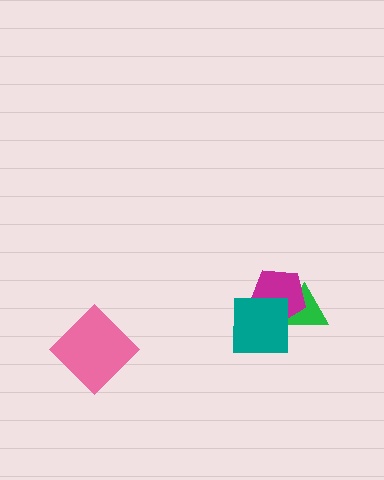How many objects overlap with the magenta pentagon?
2 objects overlap with the magenta pentagon.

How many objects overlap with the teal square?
2 objects overlap with the teal square.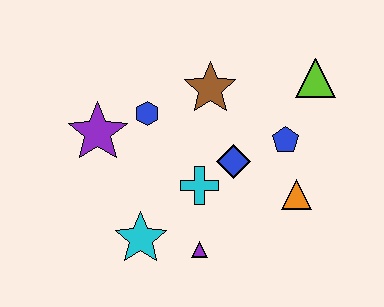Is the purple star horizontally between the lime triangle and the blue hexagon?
No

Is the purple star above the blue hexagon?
No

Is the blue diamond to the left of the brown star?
No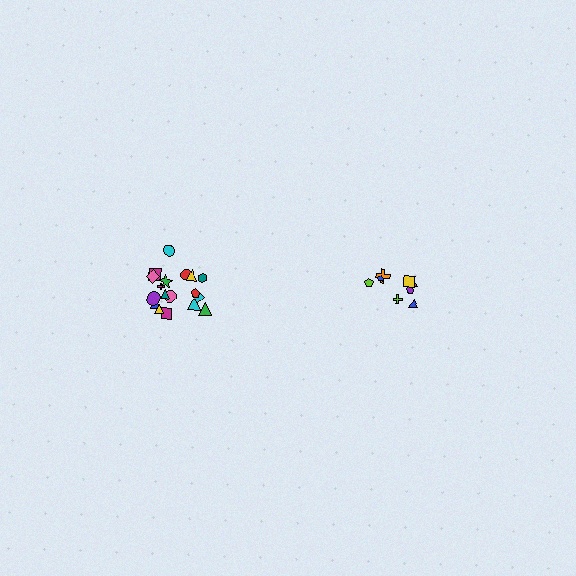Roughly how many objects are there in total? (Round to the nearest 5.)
Roughly 25 objects in total.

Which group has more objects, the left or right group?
The left group.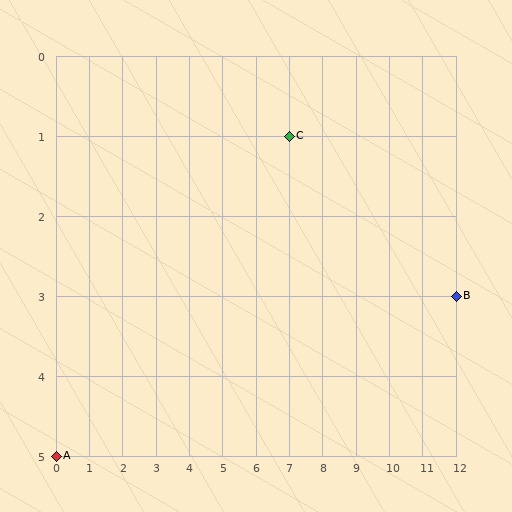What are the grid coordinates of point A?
Point A is at grid coordinates (0, 5).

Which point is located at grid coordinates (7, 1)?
Point C is at (7, 1).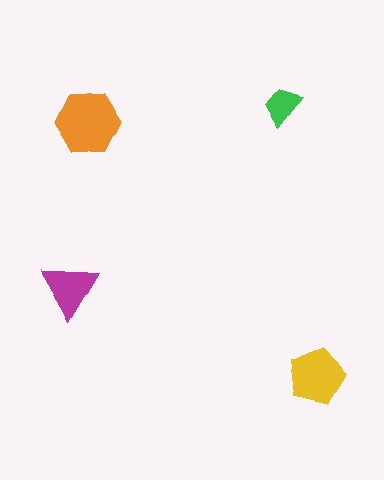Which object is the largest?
The orange hexagon.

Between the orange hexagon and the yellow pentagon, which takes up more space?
The orange hexagon.